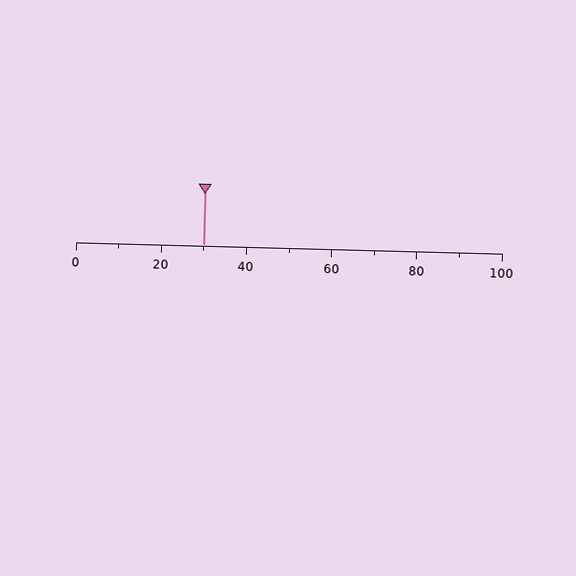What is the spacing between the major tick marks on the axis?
The major ticks are spaced 20 apart.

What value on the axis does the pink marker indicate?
The marker indicates approximately 30.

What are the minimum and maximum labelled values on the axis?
The axis runs from 0 to 100.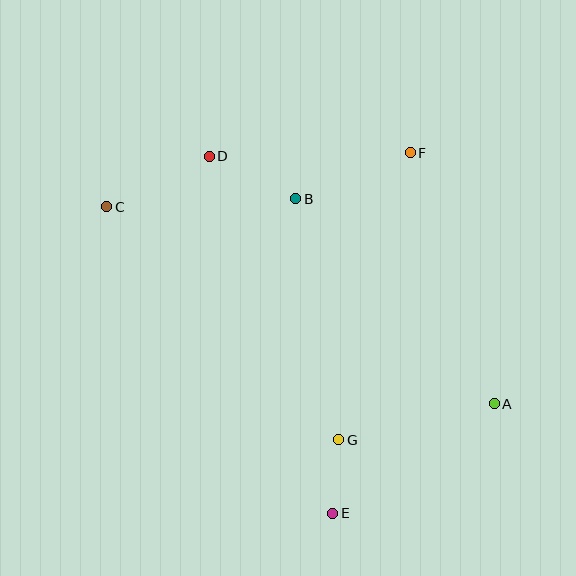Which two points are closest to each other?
Points E and G are closest to each other.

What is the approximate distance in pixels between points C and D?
The distance between C and D is approximately 114 pixels.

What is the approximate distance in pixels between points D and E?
The distance between D and E is approximately 378 pixels.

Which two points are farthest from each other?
Points A and C are farthest from each other.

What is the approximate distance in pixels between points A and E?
The distance between A and E is approximately 195 pixels.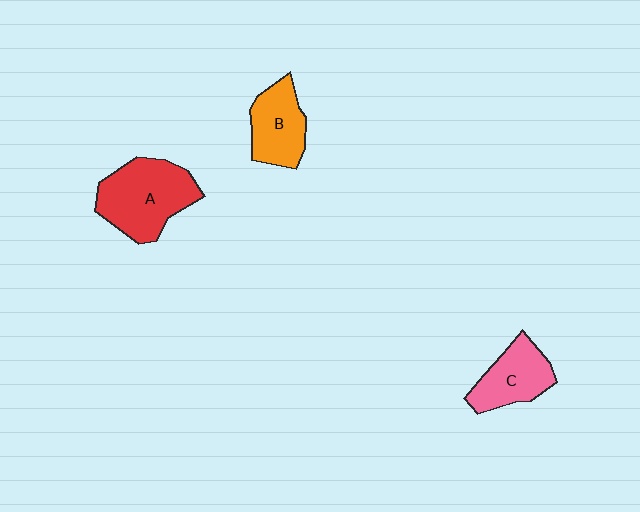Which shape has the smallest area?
Shape B (orange).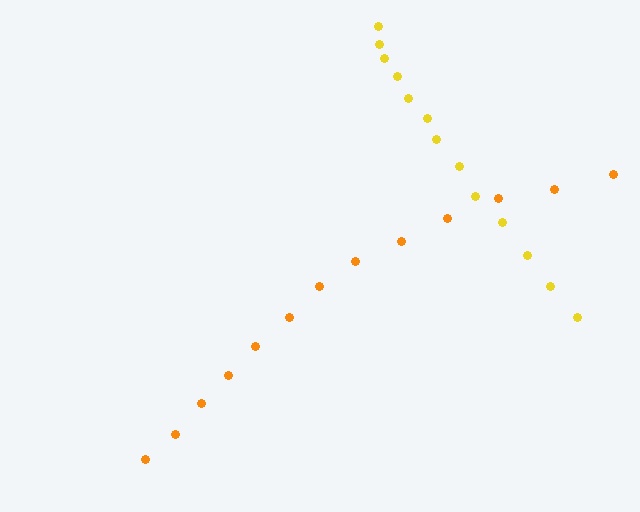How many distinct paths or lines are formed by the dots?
There are 2 distinct paths.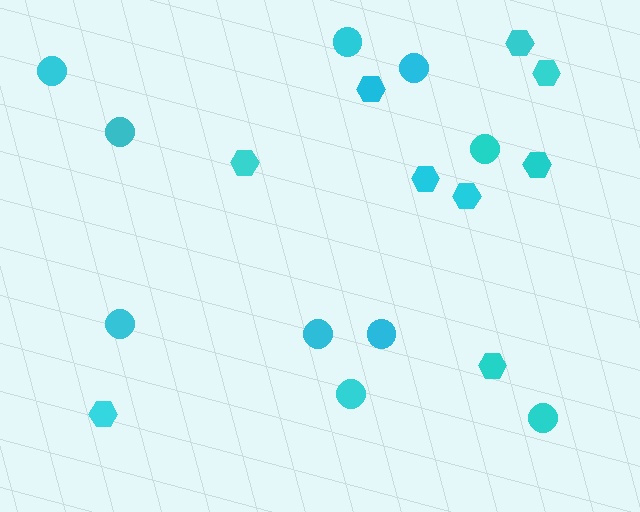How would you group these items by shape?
There are 2 groups: one group of circles (10) and one group of hexagons (9).